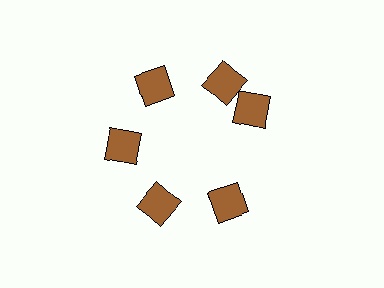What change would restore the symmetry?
The symmetry would be restored by rotating it back into even spacing with its neighbors so that all 6 diamonds sit at equal angles and equal distance from the center.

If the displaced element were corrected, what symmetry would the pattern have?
It would have 6-fold rotational symmetry — the pattern would map onto itself every 60 degrees.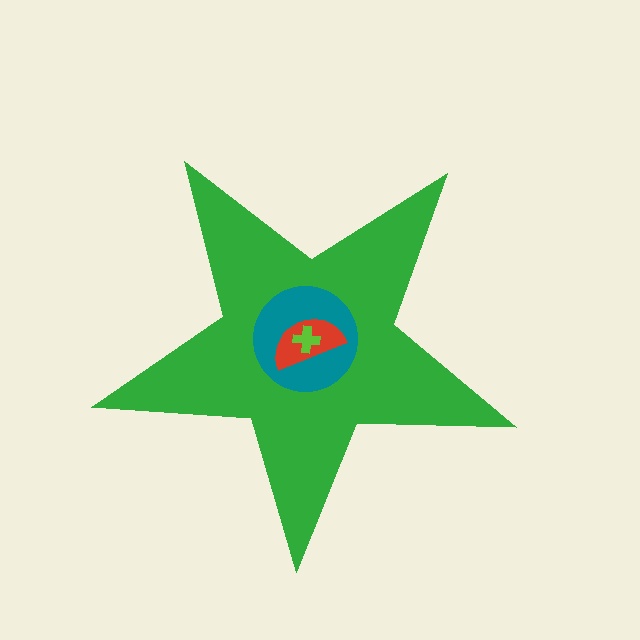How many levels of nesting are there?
4.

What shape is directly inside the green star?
The teal circle.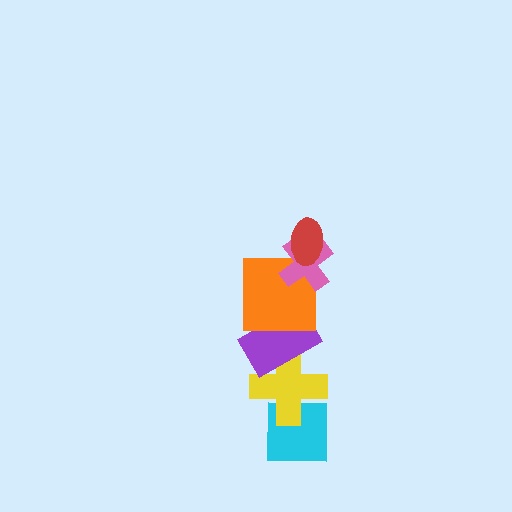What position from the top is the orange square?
The orange square is 3rd from the top.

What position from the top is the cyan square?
The cyan square is 6th from the top.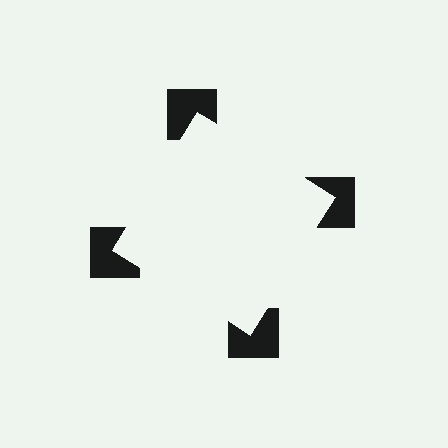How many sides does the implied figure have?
4 sides.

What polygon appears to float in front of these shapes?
An illusory square — its edges are inferred from the aligned wedge cuts in the notched squares, not physically drawn.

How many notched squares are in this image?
There are 4 — one at each vertex of the illusory square.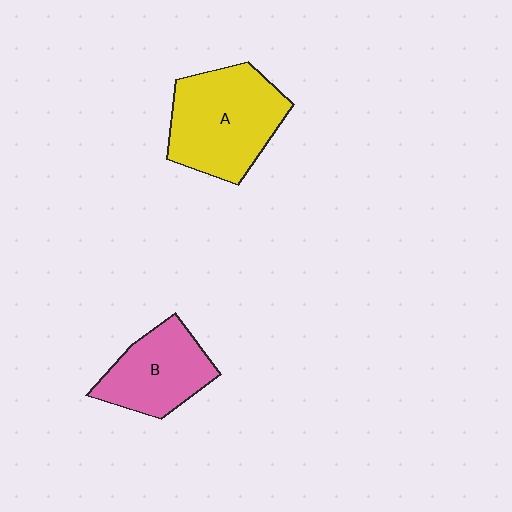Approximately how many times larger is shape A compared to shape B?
Approximately 1.4 times.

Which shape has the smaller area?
Shape B (pink).